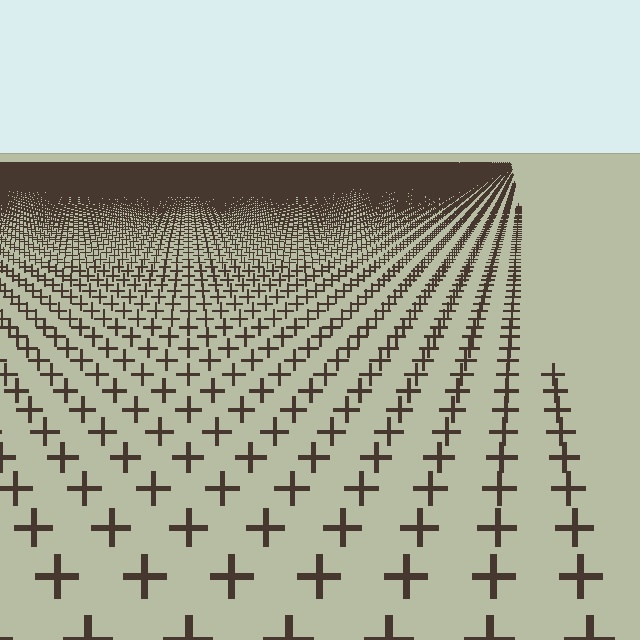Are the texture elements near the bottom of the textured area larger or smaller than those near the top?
Larger. Near the bottom, elements are closer to the viewer and appear at a bigger on-screen size.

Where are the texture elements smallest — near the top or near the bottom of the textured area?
Near the top.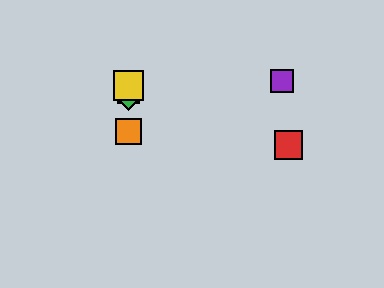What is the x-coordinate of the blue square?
The blue square is at x≈129.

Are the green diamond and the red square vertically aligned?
No, the green diamond is at x≈129 and the red square is at x≈288.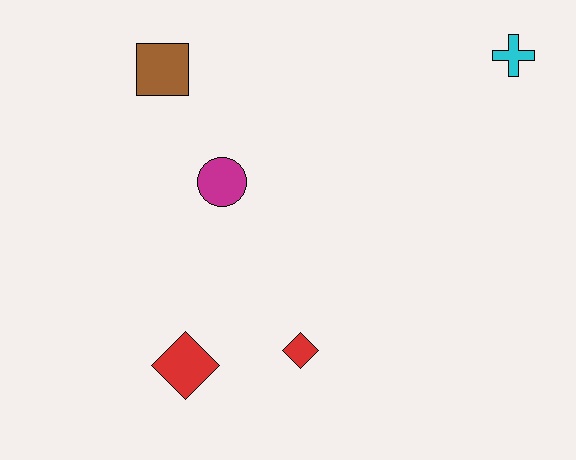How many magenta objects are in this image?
There is 1 magenta object.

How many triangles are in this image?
There are no triangles.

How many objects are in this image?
There are 5 objects.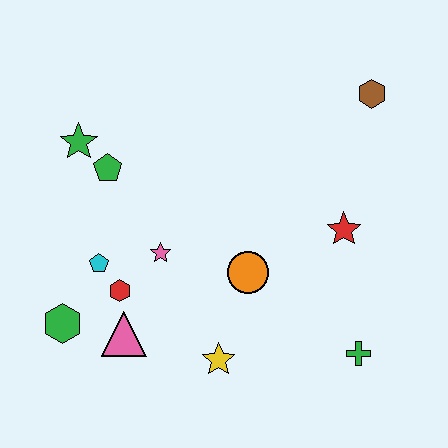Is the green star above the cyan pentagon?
Yes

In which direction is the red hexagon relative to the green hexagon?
The red hexagon is to the right of the green hexagon.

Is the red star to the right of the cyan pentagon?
Yes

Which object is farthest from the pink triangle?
The brown hexagon is farthest from the pink triangle.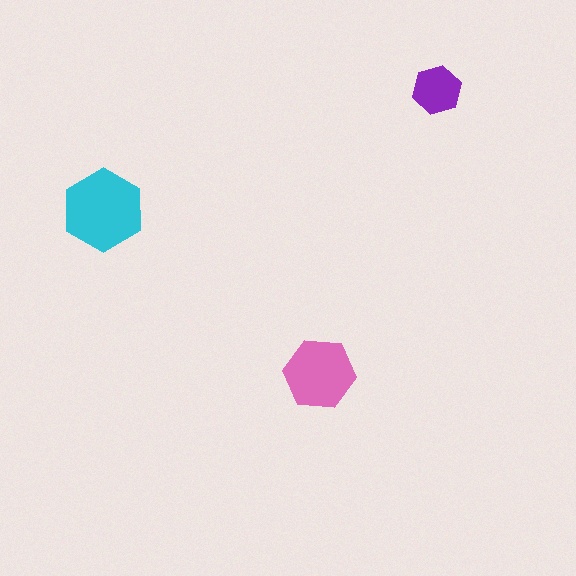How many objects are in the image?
There are 3 objects in the image.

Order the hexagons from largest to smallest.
the cyan one, the pink one, the purple one.